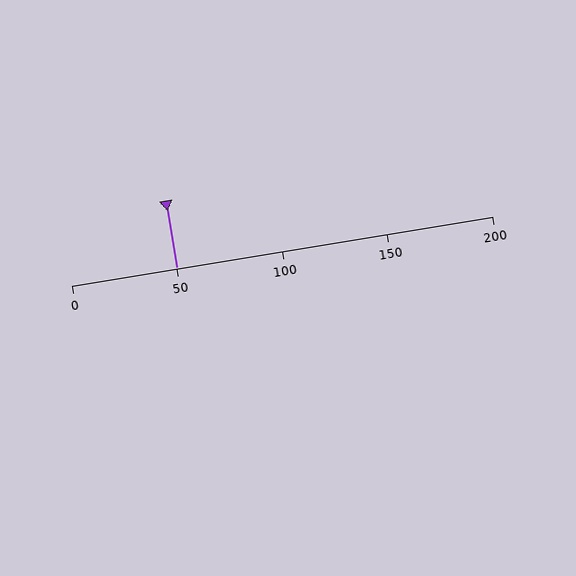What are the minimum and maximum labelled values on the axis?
The axis runs from 0 to 200.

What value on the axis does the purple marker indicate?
The marker indicates approximately 50.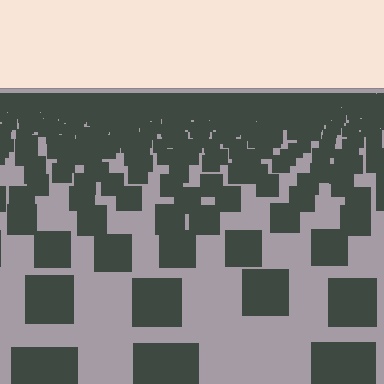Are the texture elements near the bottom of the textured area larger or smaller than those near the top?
Larger. Near the bottom, elements are closer to the viewer and appear at a bigger on-screen size.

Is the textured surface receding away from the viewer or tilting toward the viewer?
The surface is receding away from the viewer. Texture elements get smaller and denser toward the top.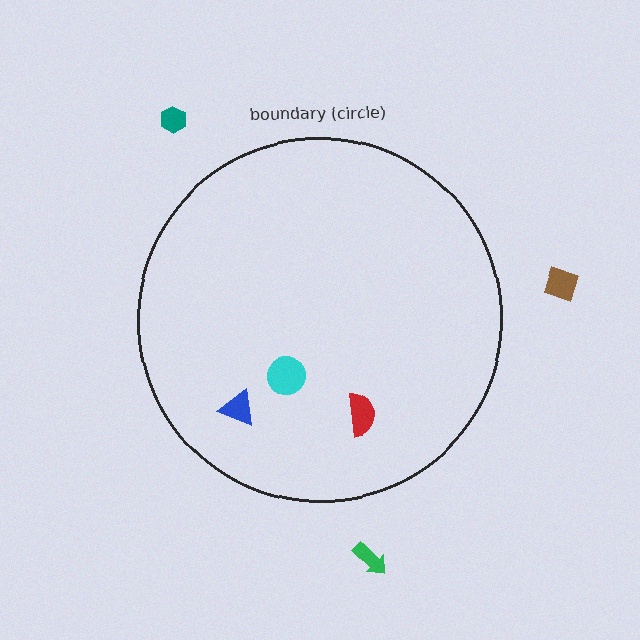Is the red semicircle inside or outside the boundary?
Inside.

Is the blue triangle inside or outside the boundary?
Inside.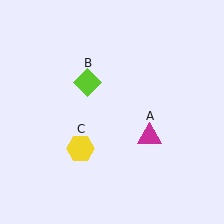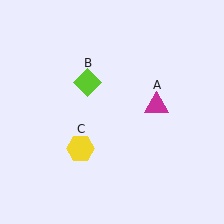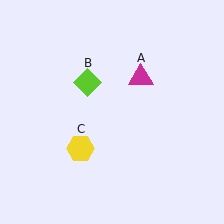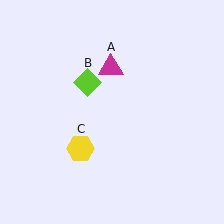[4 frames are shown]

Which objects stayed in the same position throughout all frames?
Lime diamond (object B) and yellow hexagon (object C) remained stationary.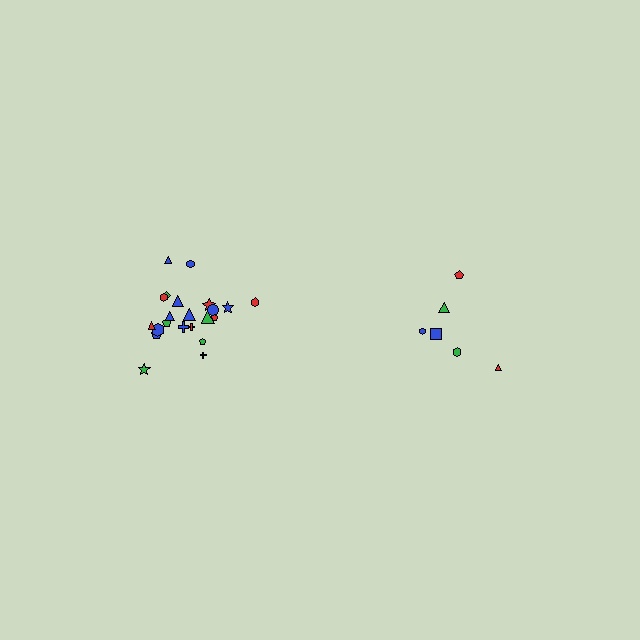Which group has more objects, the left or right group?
The left group.